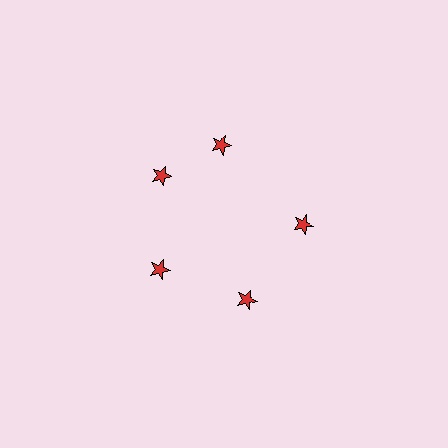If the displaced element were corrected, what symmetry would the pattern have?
It would have 5-fold rotational symmetry — the pattern would map onto itself every 72 degrees.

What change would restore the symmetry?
The symmetry would be restored by rotating it back into even spacing with its neighbors so that all 5 stars sit at equal angles and equal distance from the center.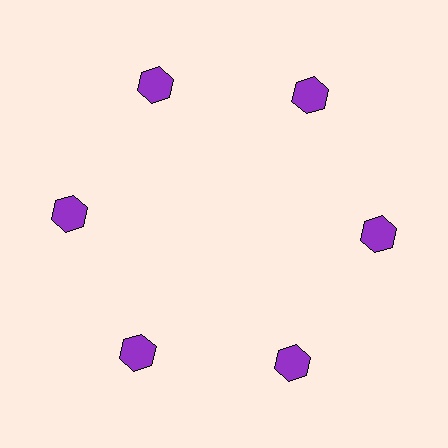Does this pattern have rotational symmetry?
Yes, this pattern has 6-fold rotational symmetry. It looks the same after rotating 60 degrees around the center.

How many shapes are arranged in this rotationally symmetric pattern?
There are 6 shapes, arranged in 6 groups of 1.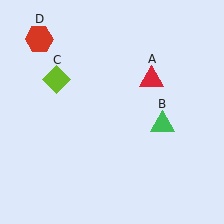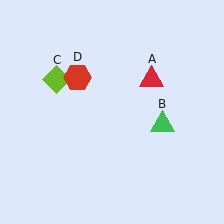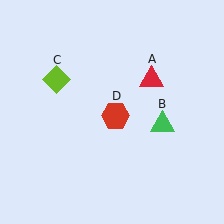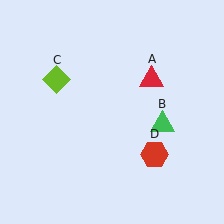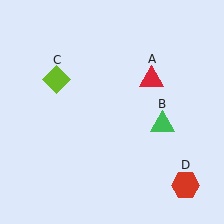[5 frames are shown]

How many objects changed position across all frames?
1 object changed position: red hexagon (object D).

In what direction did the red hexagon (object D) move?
The red hexagon (object D) moved down and to the right.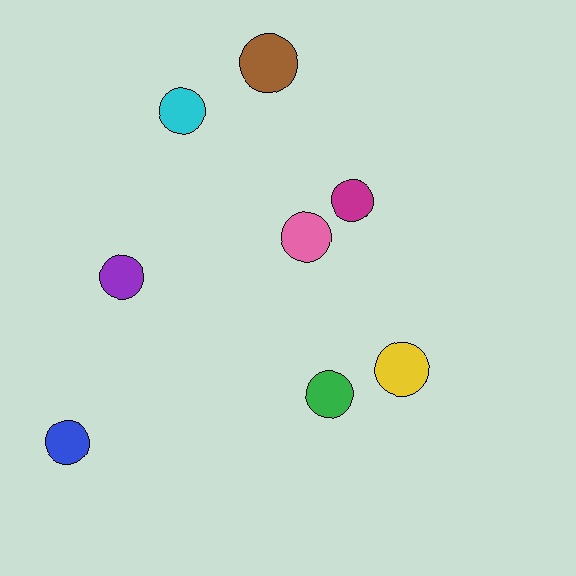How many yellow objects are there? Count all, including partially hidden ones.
There is 1 yellow object.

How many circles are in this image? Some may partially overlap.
There are 8 circles.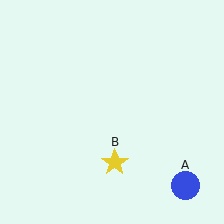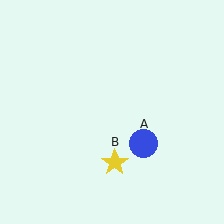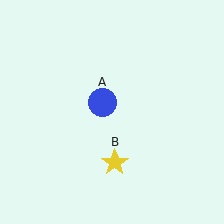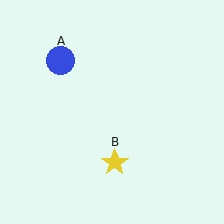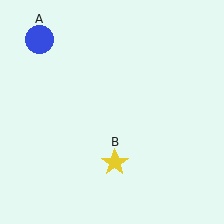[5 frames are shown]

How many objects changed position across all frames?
1 object changed position: blue circle (object A).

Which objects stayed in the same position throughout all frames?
Yellow star (object B) remained stationary.